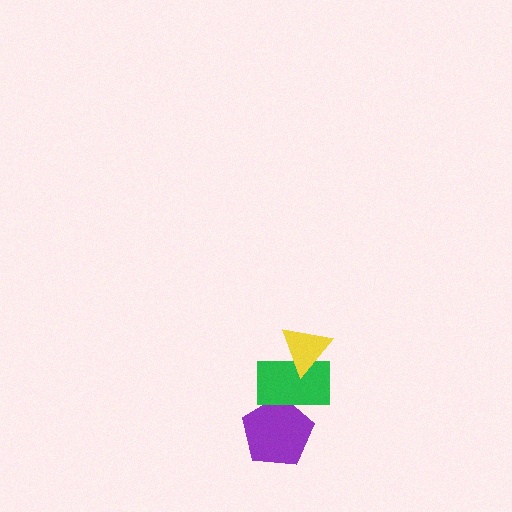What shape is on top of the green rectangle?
The yellow triangle is on top of the green rectangle.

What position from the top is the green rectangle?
The green rectangle is 2nd from the top.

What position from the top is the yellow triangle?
The yellow triangle is 1st from the top.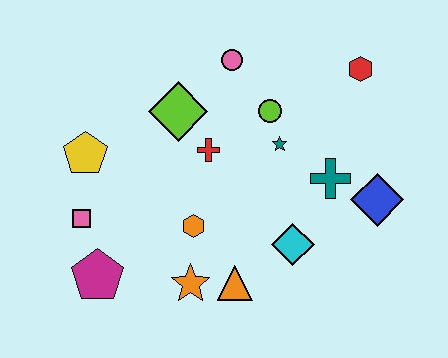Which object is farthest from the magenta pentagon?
The red hexagon is farthest from the magenta pentagon.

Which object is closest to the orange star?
The orange triangle is closest to the orange star.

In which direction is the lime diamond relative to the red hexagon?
The lime diamond is to the left of the red hexagon.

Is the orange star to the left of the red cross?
Yes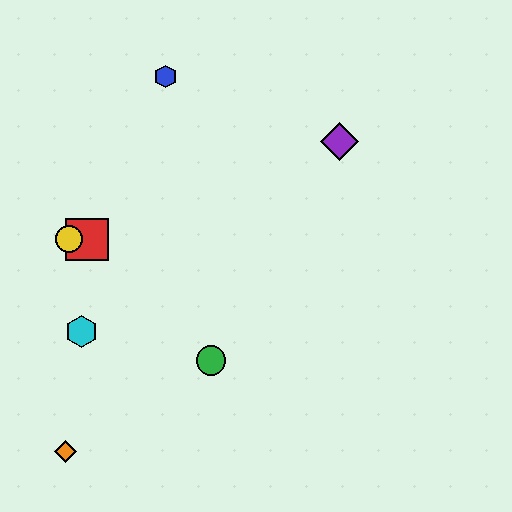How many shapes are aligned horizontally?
2 shapes (the red square, the yellow circle) are aligned horizontally.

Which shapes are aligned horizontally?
The red square, the yellow circle are aligned horizontally.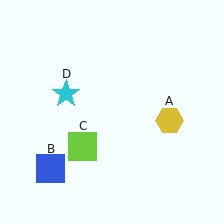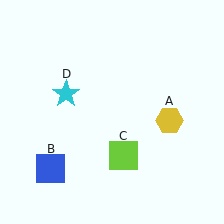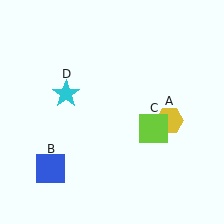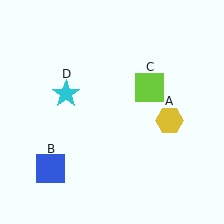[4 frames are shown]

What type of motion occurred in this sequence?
The lime square (object C) rotated counterclockwise around the center of the scene.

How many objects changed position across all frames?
1 object changed position: lime square (object C).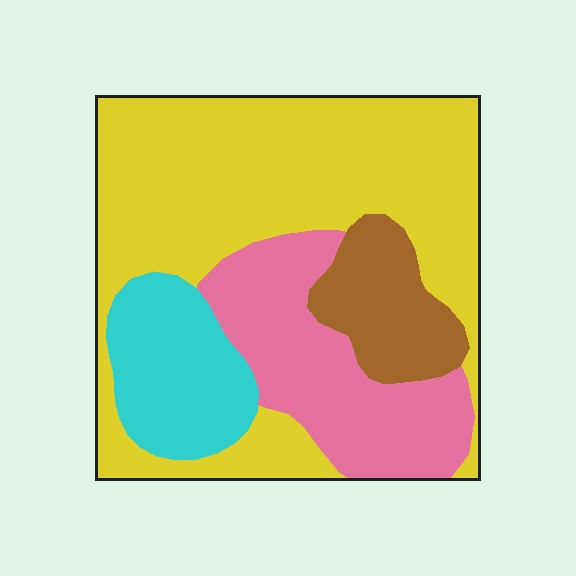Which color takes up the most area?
Yellow, at roughly 55%.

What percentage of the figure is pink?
Pink covers around 20% of the figure.